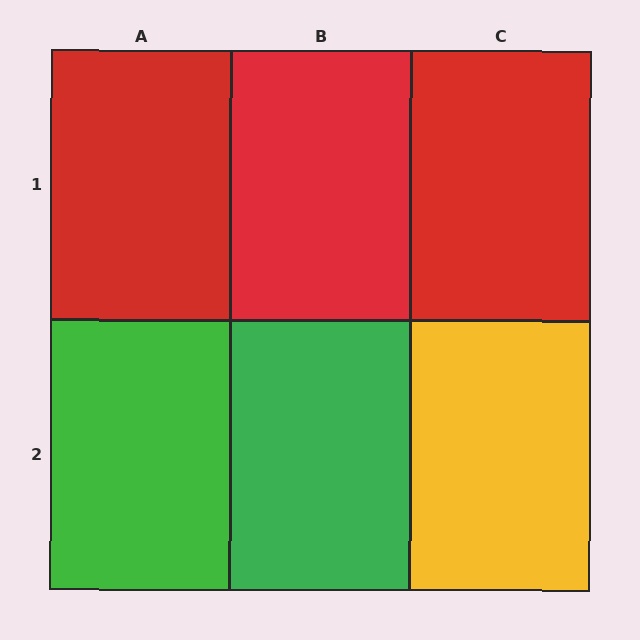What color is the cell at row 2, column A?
Green.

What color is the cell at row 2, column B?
Green.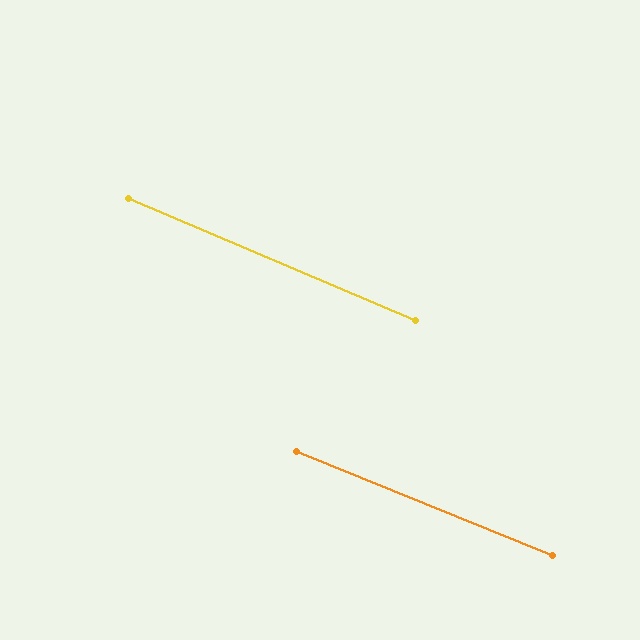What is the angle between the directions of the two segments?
Approximately 1 degree.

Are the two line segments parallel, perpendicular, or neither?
Parallel — their directions differ by only 0.9°.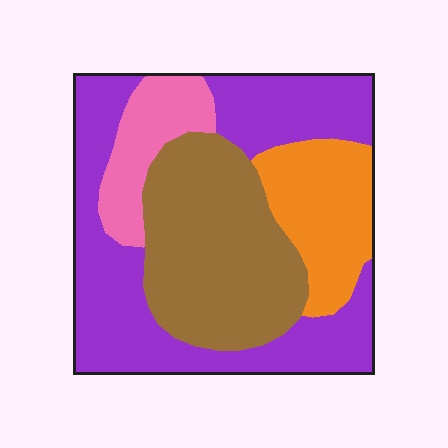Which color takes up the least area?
Pink, at roughly 10%.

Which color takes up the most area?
Purple, at roughly 45%.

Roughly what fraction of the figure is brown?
Brown covers 30% of the figure.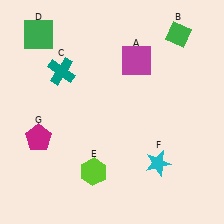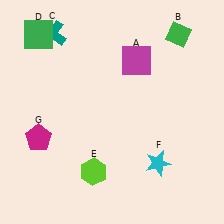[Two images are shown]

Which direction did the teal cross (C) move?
The teal cross (C) moved up.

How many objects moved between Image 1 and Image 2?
1 object moved between the two images.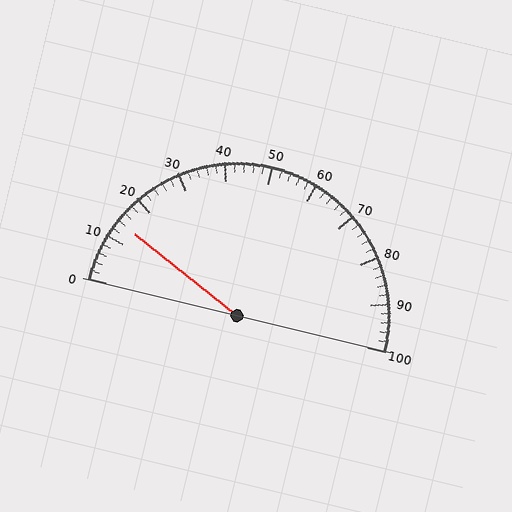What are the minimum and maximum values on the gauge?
The gauge ranges from 0 to 100.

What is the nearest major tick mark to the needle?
The nearest major tick mark is 10.